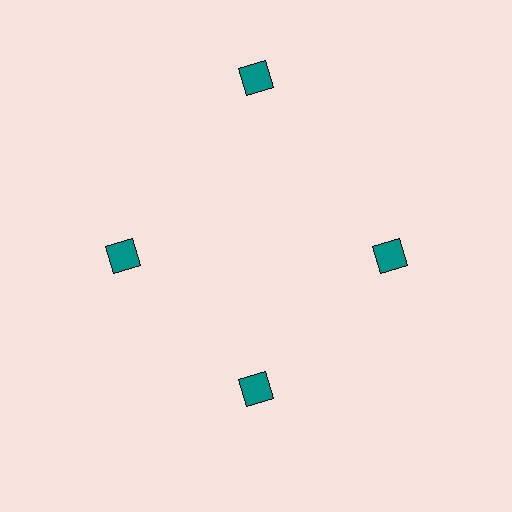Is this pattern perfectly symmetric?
No. The 4 teal diamonds are arranged in a ring, but one element near the 12 o'clock position is pushed outward from the center, breaking the 4-fold rotational symmetry.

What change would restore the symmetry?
The symmetry would be restored by moving it inward, back onto the ring so that all 4 diamonds sit at equal angles and equal distance from the center.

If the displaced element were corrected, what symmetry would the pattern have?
It would have 4-fold rotational symmetry — the pattern would map onto itself every 90 degrees.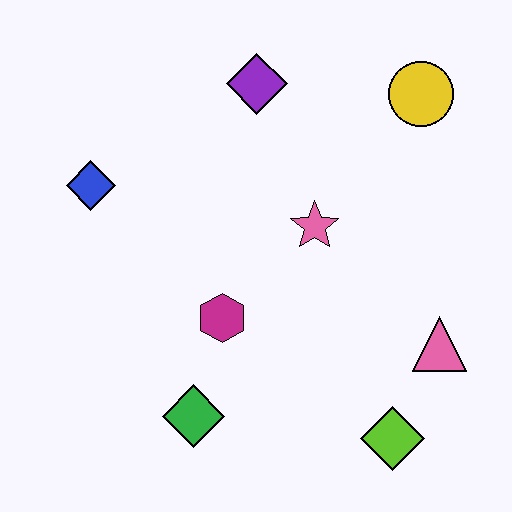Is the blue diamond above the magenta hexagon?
Yes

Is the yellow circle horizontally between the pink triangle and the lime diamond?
Yes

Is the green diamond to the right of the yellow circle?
No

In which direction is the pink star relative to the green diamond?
The pink star is above the green diamond.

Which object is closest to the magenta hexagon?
The green diamond is closest to the magenta hexagon.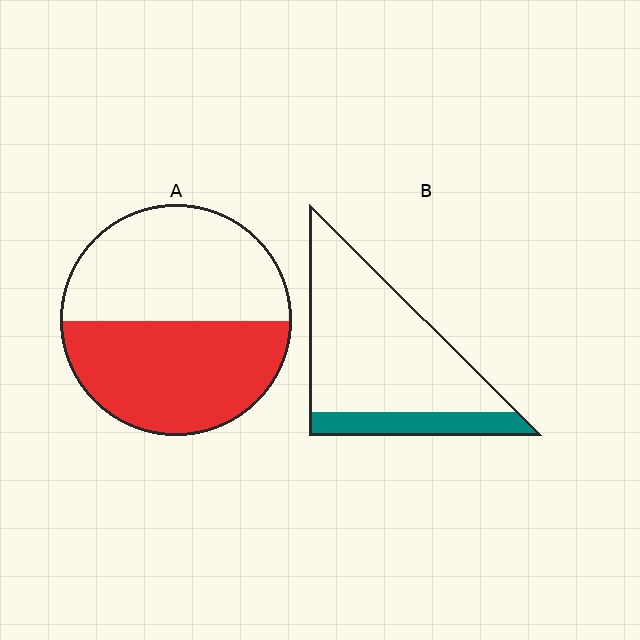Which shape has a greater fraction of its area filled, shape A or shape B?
Shape A.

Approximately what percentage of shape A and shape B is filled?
A is approximately 50% and B is approximately 20%.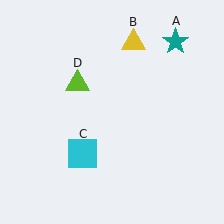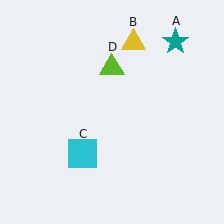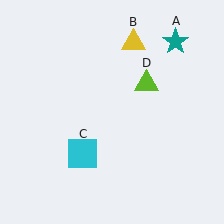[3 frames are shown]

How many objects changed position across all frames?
1 object changed position: lime triangle (object D).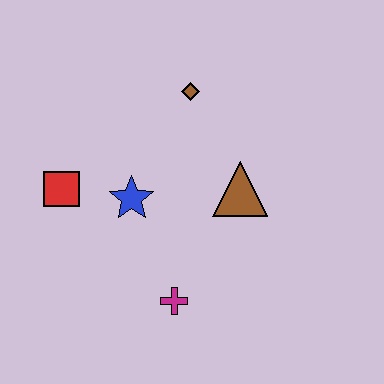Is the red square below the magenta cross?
No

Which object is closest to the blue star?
The red square is closest to the blue star.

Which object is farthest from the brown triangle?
The red square is farthest from the brown triangle.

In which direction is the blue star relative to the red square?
The blue star is to the right of the red square.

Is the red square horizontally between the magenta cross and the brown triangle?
No